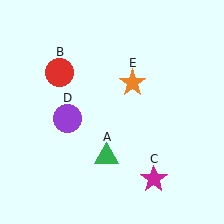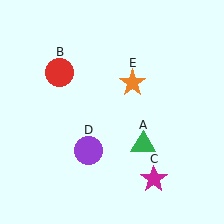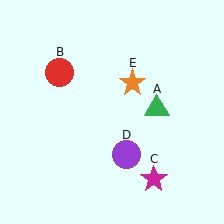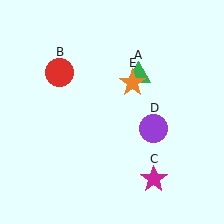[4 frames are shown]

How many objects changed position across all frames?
2 objects changed position: green triangle (object A), purple circle (object D).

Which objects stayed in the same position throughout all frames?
Red circle (object B) and magenta star (object C) and orange star (object E) remained stationary.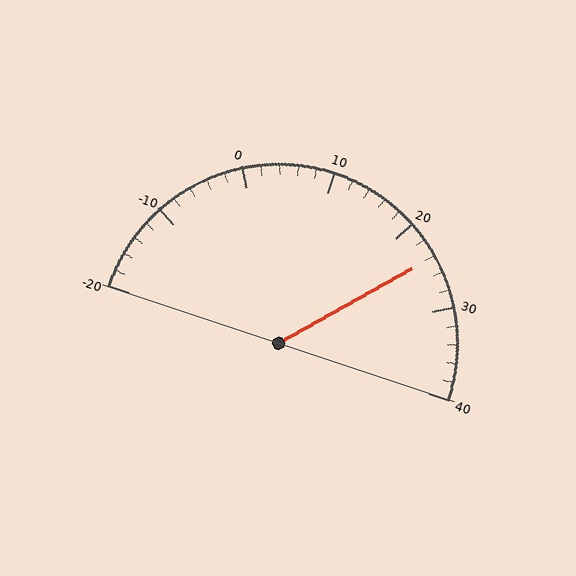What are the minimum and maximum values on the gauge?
The gauge ranges from -20 to 40.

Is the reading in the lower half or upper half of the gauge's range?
The reading is in the upper half of the range (-20 to 40).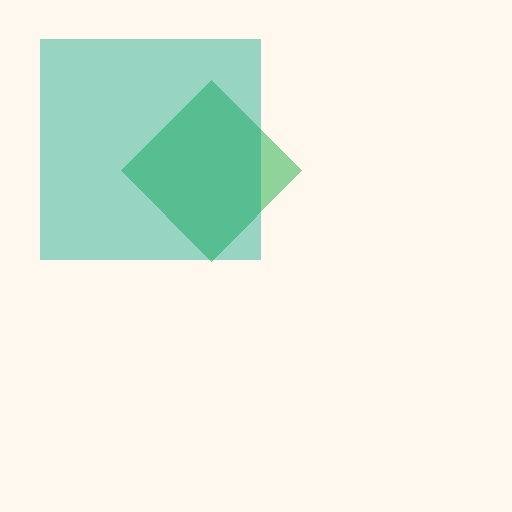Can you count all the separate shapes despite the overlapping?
Yes, there are 2 separate shapes.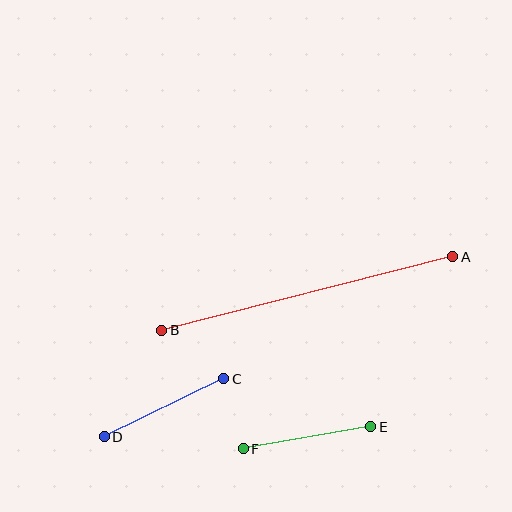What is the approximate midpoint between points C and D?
The midpoint is at approximately (164, 408) pixels.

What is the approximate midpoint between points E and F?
The midpoint is at approximately (307, 438) pixels.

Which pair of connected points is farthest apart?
Points A and B are farthest apart.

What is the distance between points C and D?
The distance is approximately 133 pixels.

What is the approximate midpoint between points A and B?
The midpoint is at approximately (307, 294) pixels.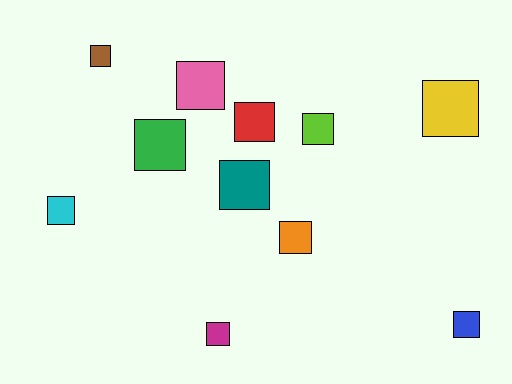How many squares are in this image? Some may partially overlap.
There are 11 squares.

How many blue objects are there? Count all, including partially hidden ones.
There is 1 blue object.